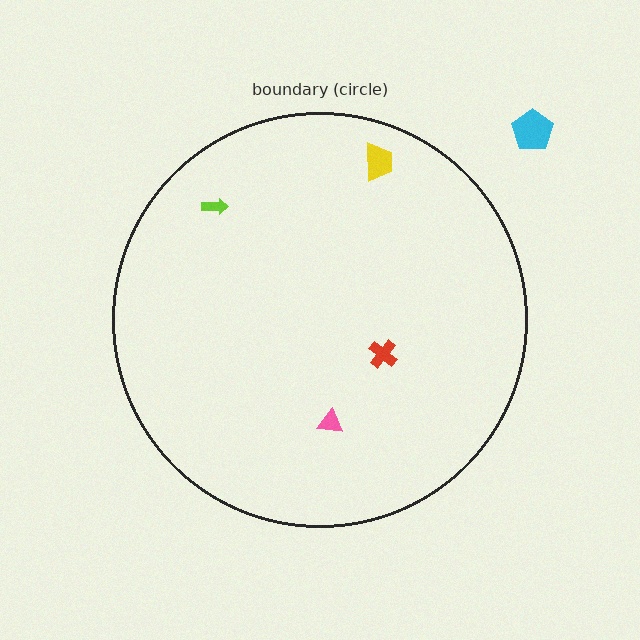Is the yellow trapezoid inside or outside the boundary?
Inside.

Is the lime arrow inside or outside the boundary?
Inside.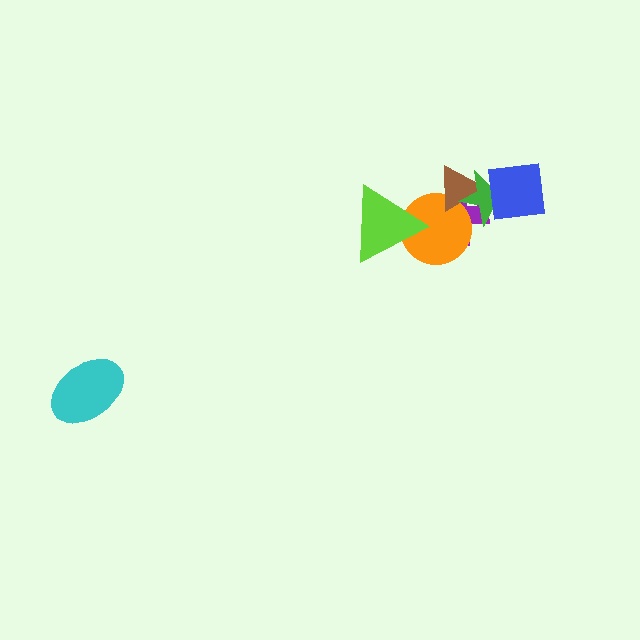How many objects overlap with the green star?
3 objects overlap with the green star.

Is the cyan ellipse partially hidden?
No, no other shape covers it.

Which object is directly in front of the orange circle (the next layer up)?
The brown triangle is directly in front of the orange circle.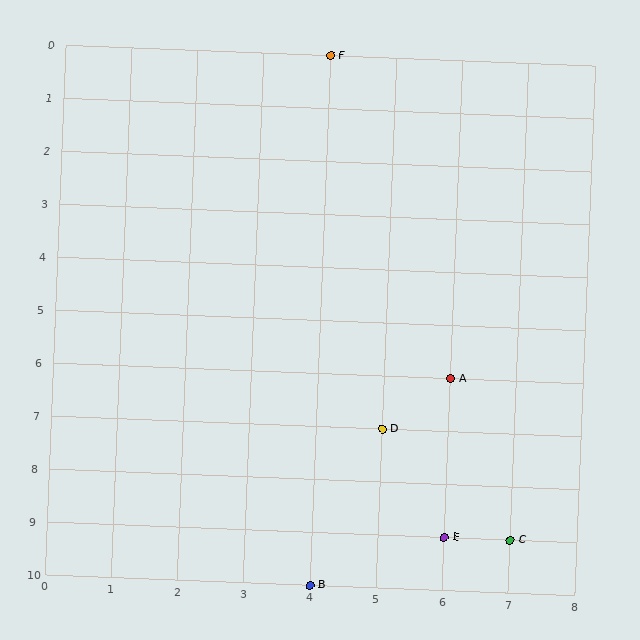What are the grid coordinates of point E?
Point E is at grid coordinates (6, 9).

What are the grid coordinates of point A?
Point A is at grid coordinates (6, 6).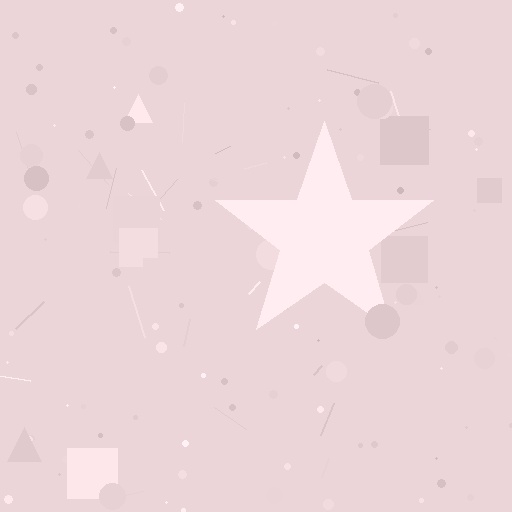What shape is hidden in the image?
A star is hidden in the image.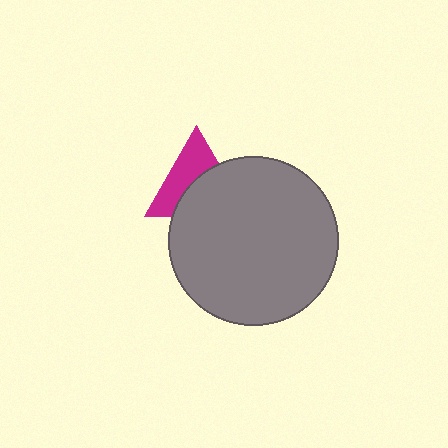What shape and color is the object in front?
The object in front is a gray circle.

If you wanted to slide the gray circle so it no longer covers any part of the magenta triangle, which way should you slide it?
Slide it down — that is the most direct way to separate the two shapes.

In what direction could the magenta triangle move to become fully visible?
The magenta triangle could move up. That would shift it out from behind the gray circle entirely.